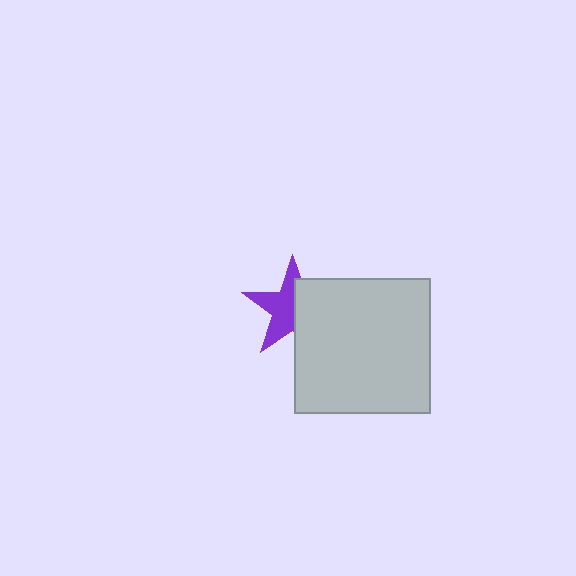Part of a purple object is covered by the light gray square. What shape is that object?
It is a star.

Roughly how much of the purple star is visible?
About half of it is visible (roughly 54%).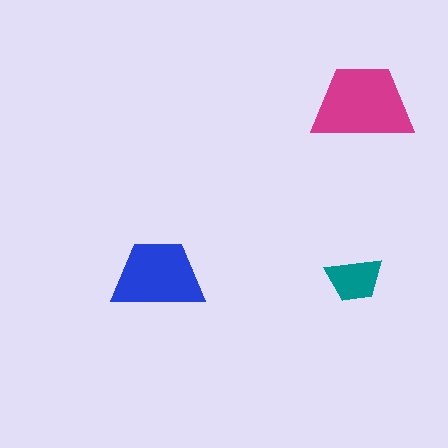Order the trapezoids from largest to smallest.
the magenta one, the blue one, the teal one.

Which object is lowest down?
The teal trapezoid is bottommost.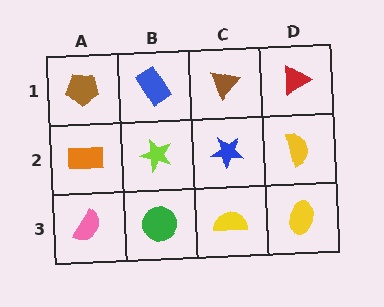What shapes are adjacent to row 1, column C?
A blue star (row 2, column C), a blue rectangle (row 1, column B), a red triangle (row 1, column D).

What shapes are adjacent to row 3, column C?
A blue star (row 2, column C), a green circle (row 3, column B), a yellow ellipse (row 3, column D).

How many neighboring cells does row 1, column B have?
3.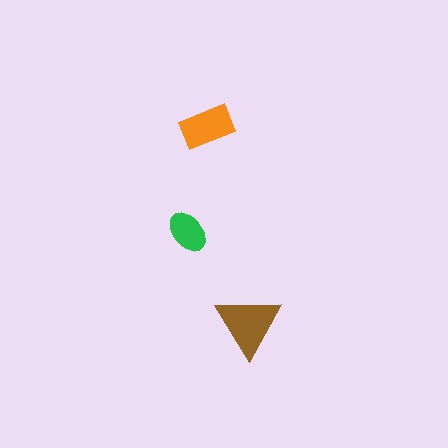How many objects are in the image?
There are 3 objects in the image.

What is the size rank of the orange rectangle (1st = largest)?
2nd.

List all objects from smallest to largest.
The green ellipse, the orange rectangle, the brown triangle.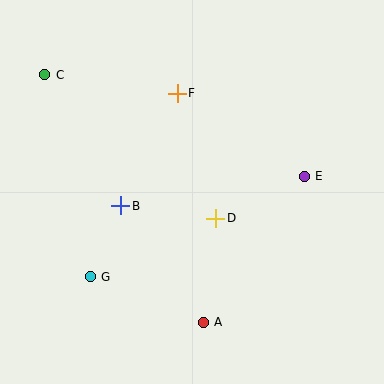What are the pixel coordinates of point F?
Point F is at (177, 93).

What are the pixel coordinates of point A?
Point A is at (203, 322).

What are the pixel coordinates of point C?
Point C is at (45, 75).